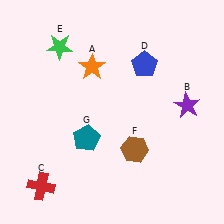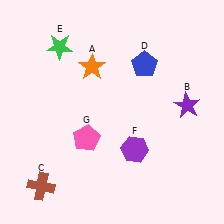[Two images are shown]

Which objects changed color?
C changed from red to brown. F changed from brown to purple. G changed from teal to pink.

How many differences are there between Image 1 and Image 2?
There are 3 differences between the two images.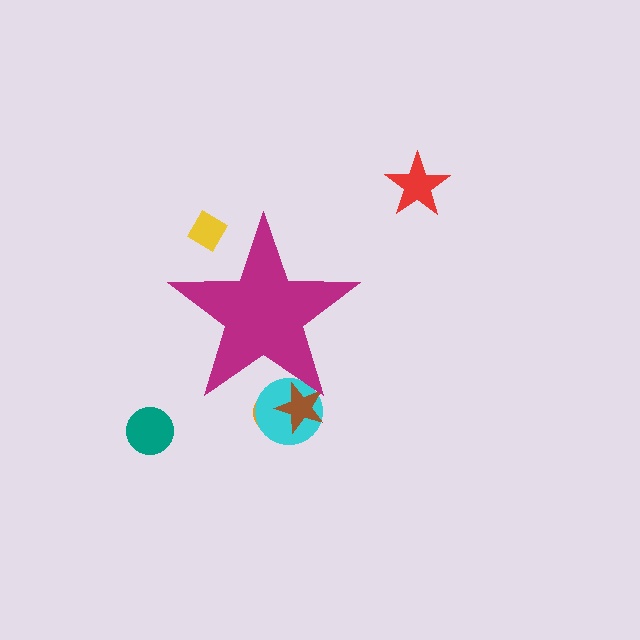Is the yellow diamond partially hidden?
Yes, the yellow diamond is partially hidden behind the magenta star.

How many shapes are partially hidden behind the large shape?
4 shapes are partially hidden.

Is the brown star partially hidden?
Yes, the brown star is partially hidden behind the magenta star.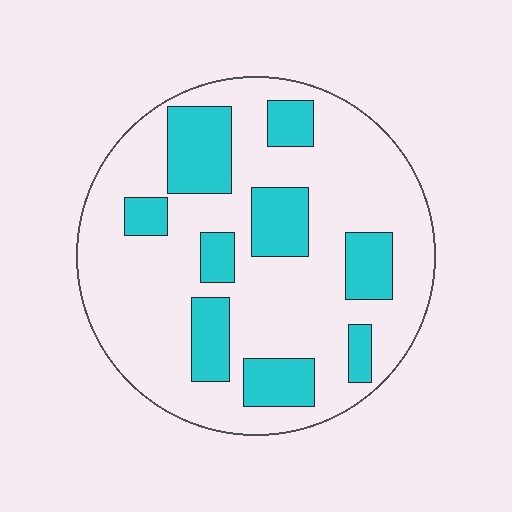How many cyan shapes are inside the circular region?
9.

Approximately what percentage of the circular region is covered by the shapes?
Approximately 25%.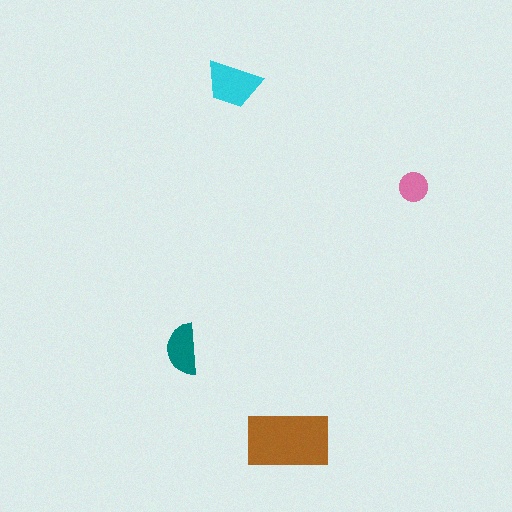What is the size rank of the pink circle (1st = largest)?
4th.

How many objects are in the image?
There are 4 objects in the image.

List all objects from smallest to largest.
The pink circle, the teal semicircle, the cyan trapezoid, the brown rectangle.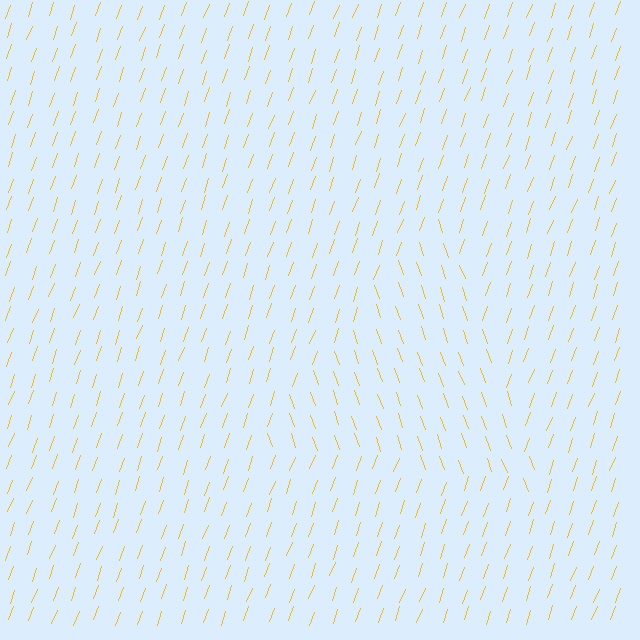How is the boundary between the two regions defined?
The boundary is defined purely by a change in line orientation (approximately 39 degrees difference). All lines are the same color and thickness.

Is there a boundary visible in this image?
Yes, there is a texture boundary formed by a change in line orientation.